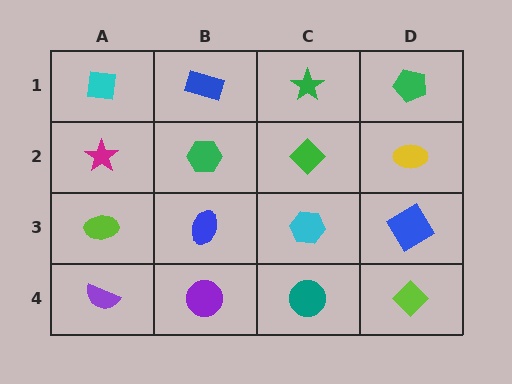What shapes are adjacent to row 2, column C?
A green star (row 1, column C), a cyan hexagon (row 3, column C), a green hexagon (row 2, column B), a yellow ellipse (row 2, column D).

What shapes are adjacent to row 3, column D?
A yellow ellipse (row 2, column D), a lime diamond (row 4, column D), a cyan hexagon (row 3, column C).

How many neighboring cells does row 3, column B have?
4.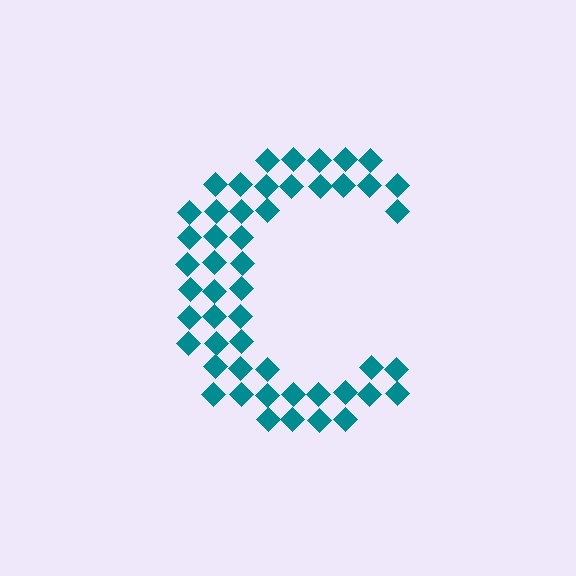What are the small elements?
The small elements are diamonds.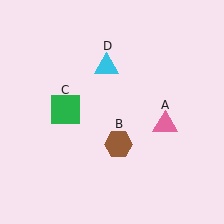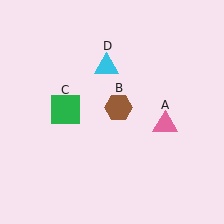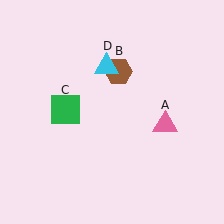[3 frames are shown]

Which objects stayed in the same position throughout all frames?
Pink triangle (object A) and green square (object C) and cyan triangle (object D) remained stationary.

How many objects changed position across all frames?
1 object changed position: brown hexagon (object B).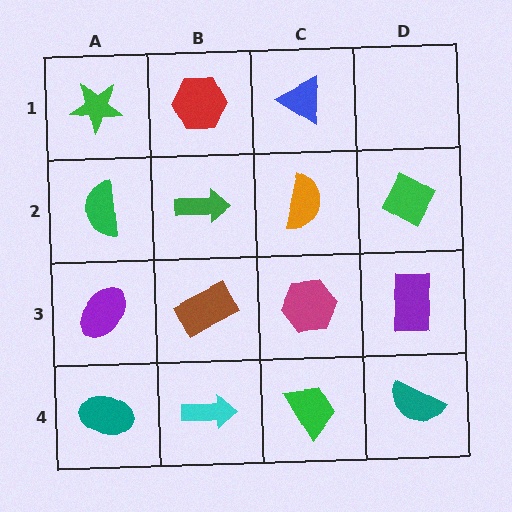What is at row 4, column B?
A cyan arrow.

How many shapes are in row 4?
4 shapes.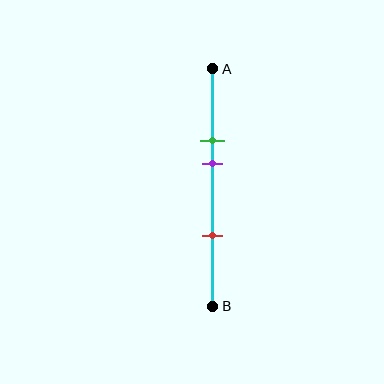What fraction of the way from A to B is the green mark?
The green mark is approximately 30% (0.3) of the way from A to B.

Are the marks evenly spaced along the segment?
No, the marks are not evenly spaced.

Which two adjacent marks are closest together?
The green and purple marks are the closest adjacent pair.